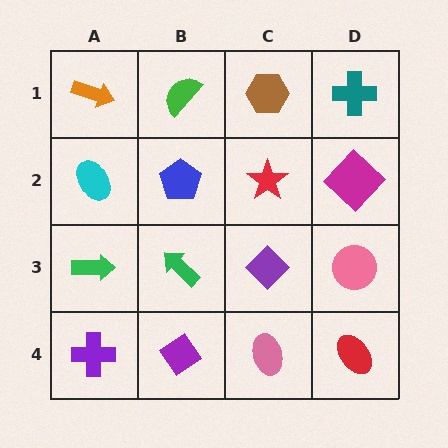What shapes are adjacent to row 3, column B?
A blue pentagon (row 2, column B), a purple diamond (row 4, column B), a green arrow (row 3, column A), a purple diamond (row 3, column C).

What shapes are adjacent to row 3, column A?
A cyan ellipse (row 2, column A), a purple cross (row 4, column A), a green arrow (row 3, column B).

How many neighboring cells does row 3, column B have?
4.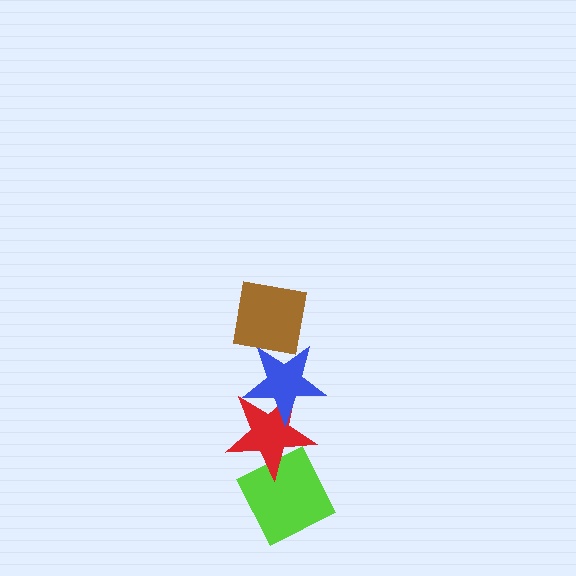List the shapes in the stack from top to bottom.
From top to bottom: the brown square, the blue star, the red star, the lime diamond.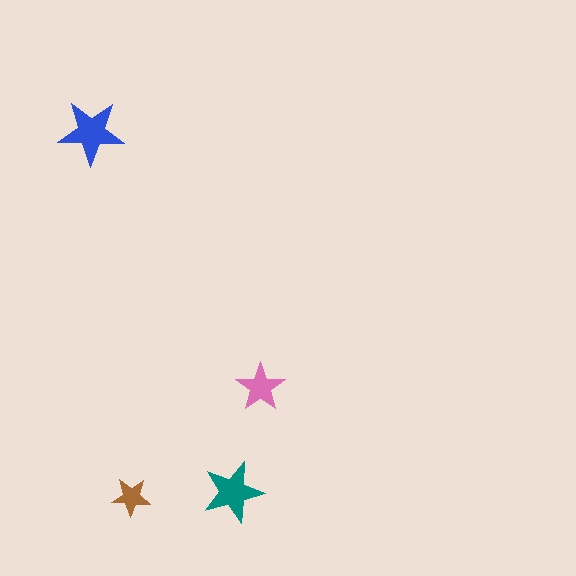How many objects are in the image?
There are 4 objects in the image.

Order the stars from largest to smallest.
the blue one, the teal one, the pink one, the brown one.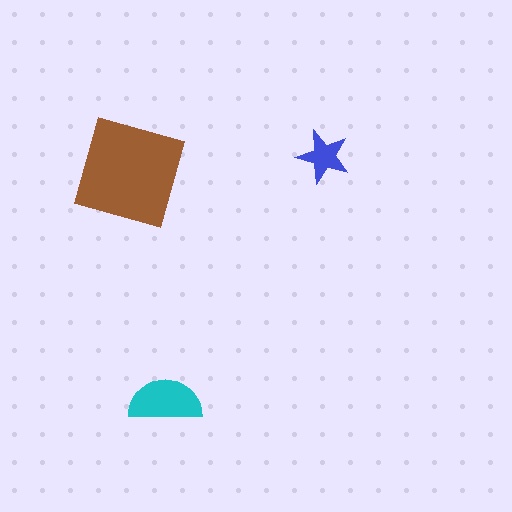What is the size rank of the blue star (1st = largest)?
3rd.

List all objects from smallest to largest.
The blue star, the cyan semicircle, the brown diamond.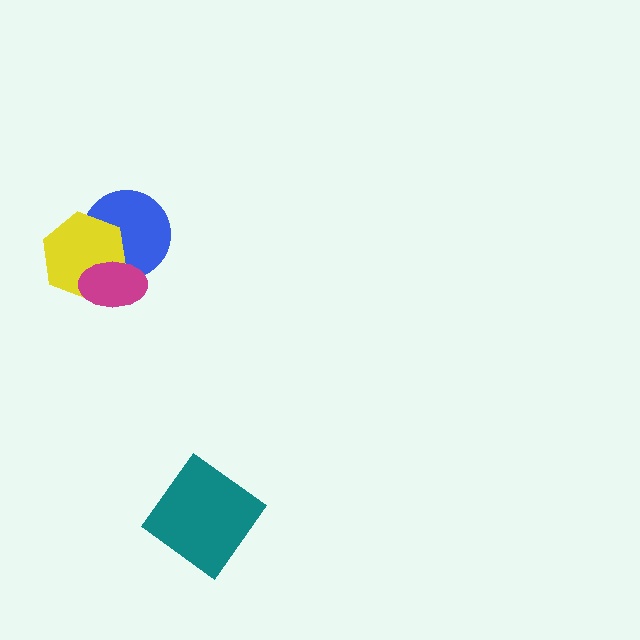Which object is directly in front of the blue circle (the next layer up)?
The yellow hexagon is directly in front of the blue circle.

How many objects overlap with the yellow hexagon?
2 objects overlap with the yellow hexagon.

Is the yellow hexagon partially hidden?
Yes, it is partially covered by another shape.